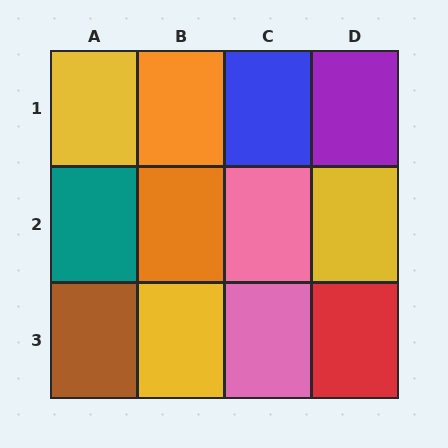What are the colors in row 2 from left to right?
Teal, orange, pink, yellow.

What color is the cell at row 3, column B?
Yellow.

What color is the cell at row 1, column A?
Yellow.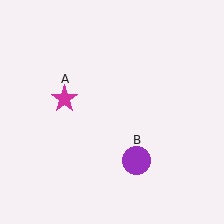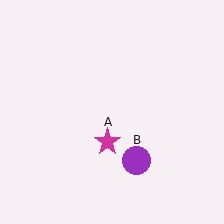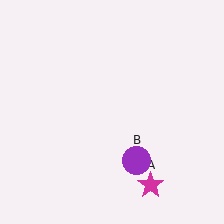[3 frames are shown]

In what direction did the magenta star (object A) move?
The magenta star (object A) moved down and to the right.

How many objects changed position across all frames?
1 object changed position: magenta star (object A).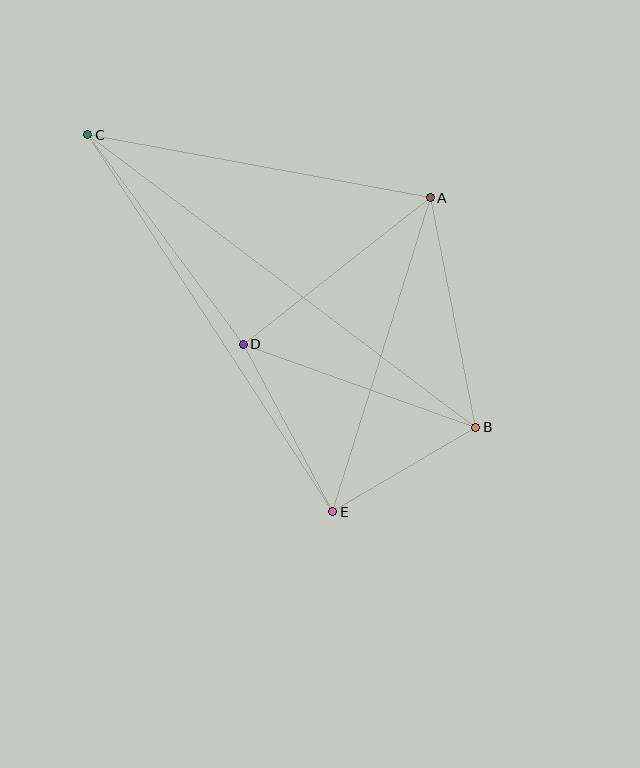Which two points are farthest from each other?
Points B and C are farthest from each other.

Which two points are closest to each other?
Points B and E are closest to each other.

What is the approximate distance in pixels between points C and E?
The distance between C and E is approximately 449 pixels.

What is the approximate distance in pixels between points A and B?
The distance between A and B is approximately 234 pixels.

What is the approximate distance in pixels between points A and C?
The distance between A and C is approximately 348 pixels.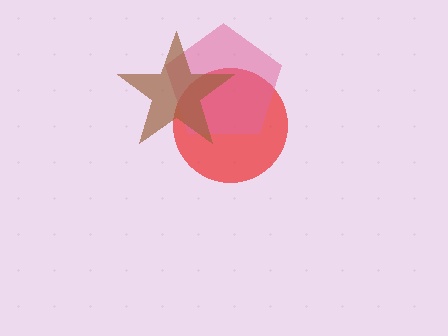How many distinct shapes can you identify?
There are 3 distinct shapes: a red circle, a pink pentagon, a brown star.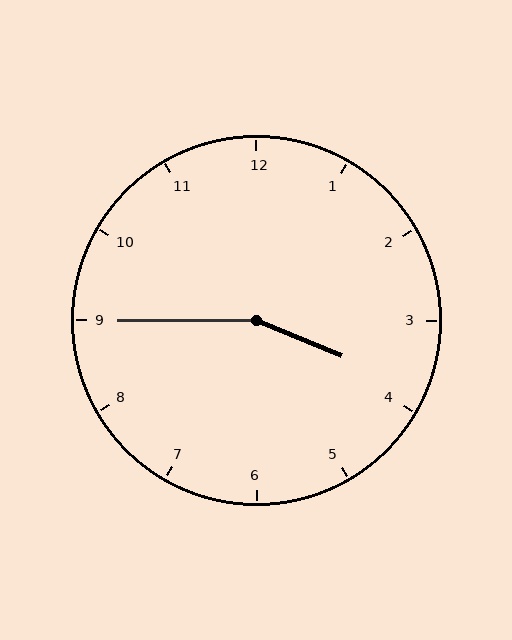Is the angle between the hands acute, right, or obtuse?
It is obtuse.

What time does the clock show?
3:45.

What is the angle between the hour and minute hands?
Approximately 158 degrees.